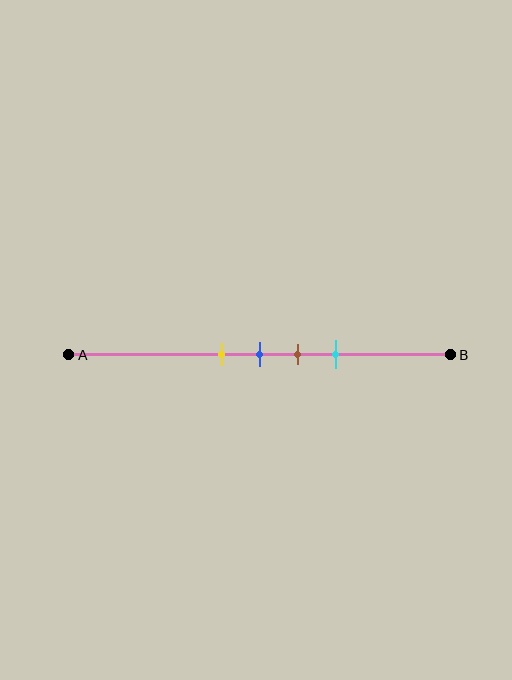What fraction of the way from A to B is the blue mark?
The blue mark is approximately 50% (0.5) of the way from A to B.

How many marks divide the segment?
There are 4 marks dividing the segment.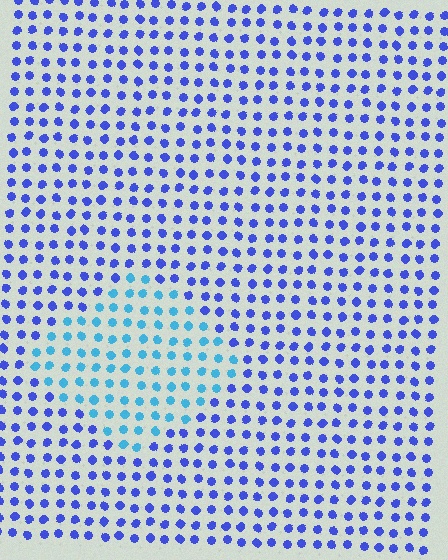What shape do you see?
I see a diamond.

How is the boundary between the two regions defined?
The boundary is defined purely by a slight shift in hue (about 39 degrees). Spacing, size, and orientation are identical on both sides.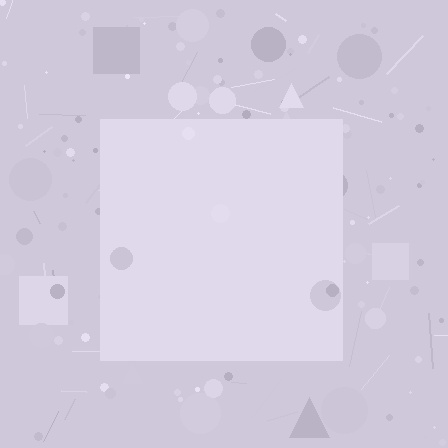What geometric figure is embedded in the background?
A square is embedded in the background.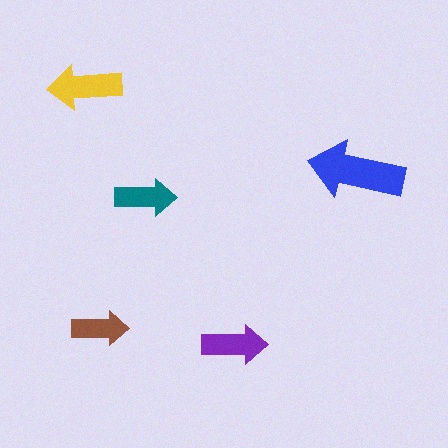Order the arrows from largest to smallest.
the blue one, the yellow one, the purple one, the teal one, the brown one.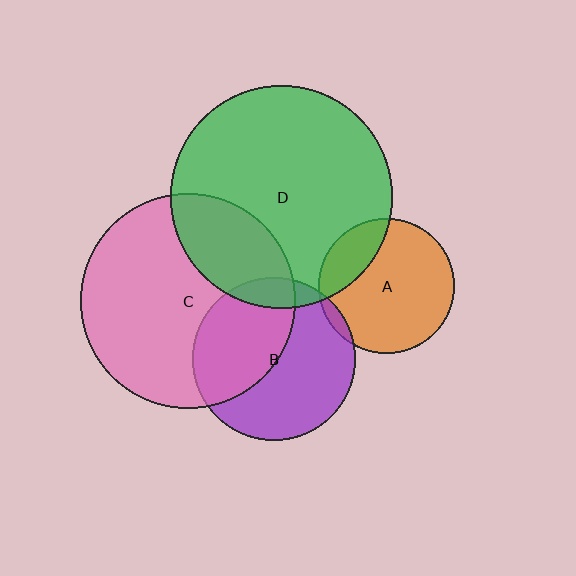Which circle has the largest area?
Circle D (green).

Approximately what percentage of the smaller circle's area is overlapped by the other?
Approximately 25%.